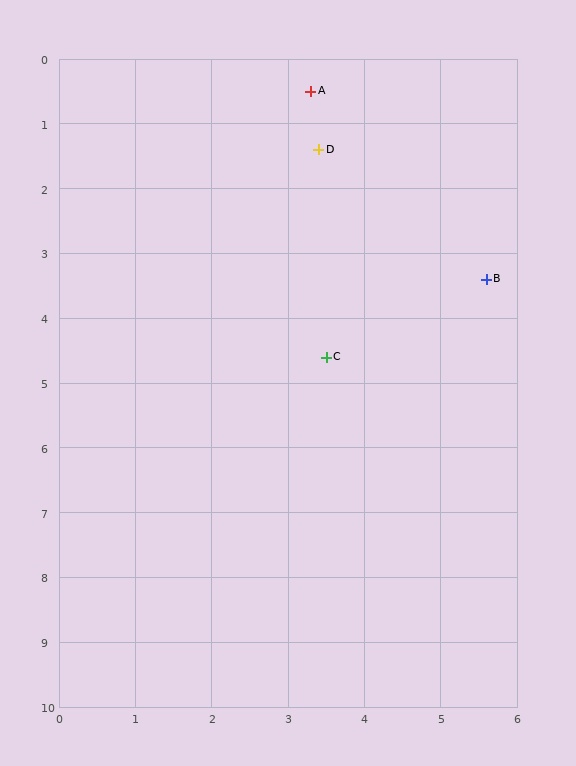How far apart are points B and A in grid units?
Points B and A are about 3.7 grid units apart.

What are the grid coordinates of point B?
Point B is at approximately (5.6, 3.4).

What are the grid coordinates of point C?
Point C is at approximately (3.5, 4.6).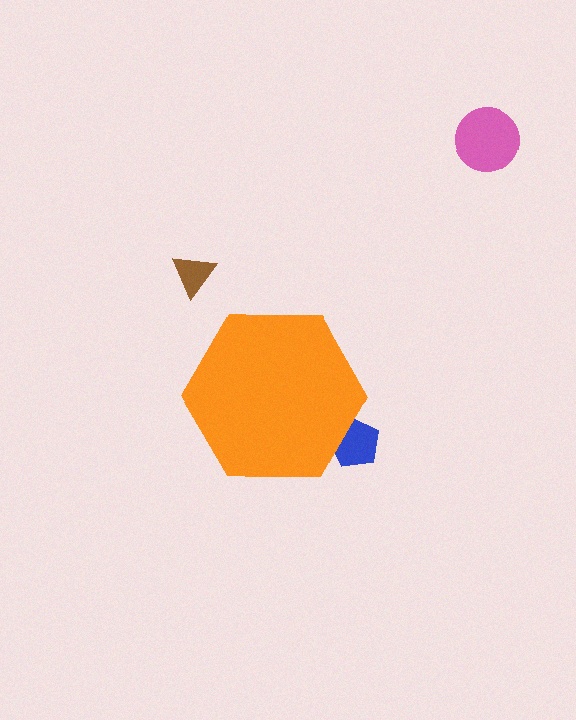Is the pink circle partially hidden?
No, the pink circle is fully visible.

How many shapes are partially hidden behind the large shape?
1 shape is partially hidden.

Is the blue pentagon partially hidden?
Yes, the blue pentagon is partially hidden behind the orange hexagon.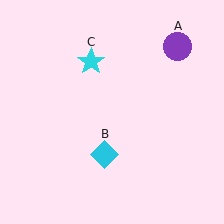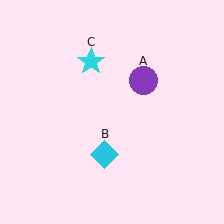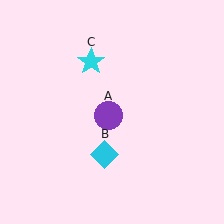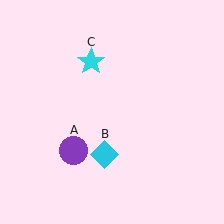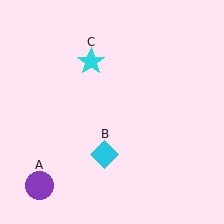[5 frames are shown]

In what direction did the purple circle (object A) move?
The purple circle (object A) moved down and to the left.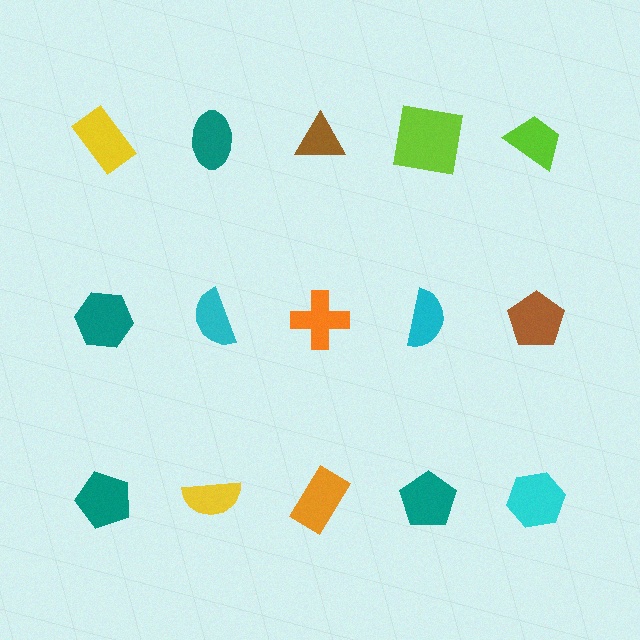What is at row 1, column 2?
A teal ellipse.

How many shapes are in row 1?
5 shapes.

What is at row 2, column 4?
A cyan semicircle.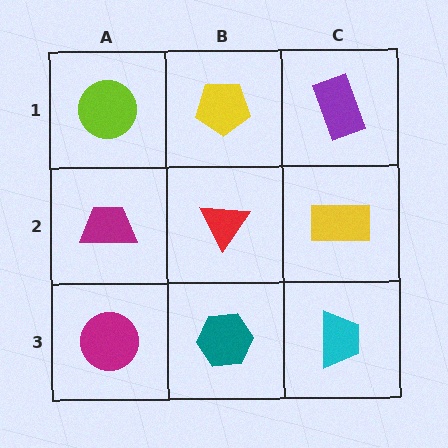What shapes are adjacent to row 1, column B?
A red triangle (row 2, column B), a lime circle (row 1, column A), a purple rectangle (row 1, column C).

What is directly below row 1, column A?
A magenta trapezoid.